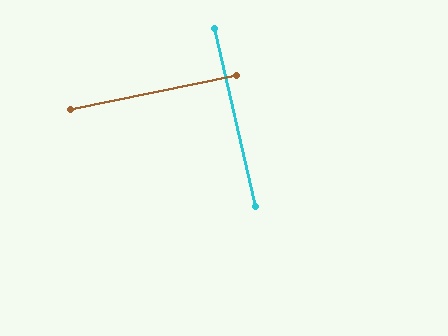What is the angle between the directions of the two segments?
Approximately 89 degrees.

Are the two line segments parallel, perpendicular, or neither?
Perpendicular — they meet at approximately 89°.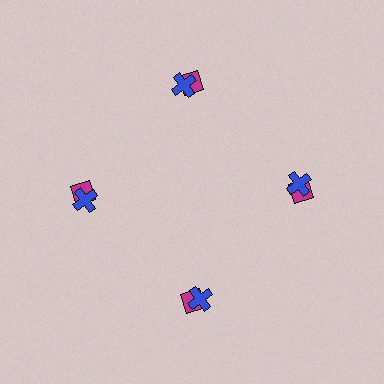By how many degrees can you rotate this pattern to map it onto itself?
The pattern maps onto itself every 90 degrees of rotation.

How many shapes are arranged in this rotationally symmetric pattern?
There are 8 shapes, arranged in 4 groups of 2.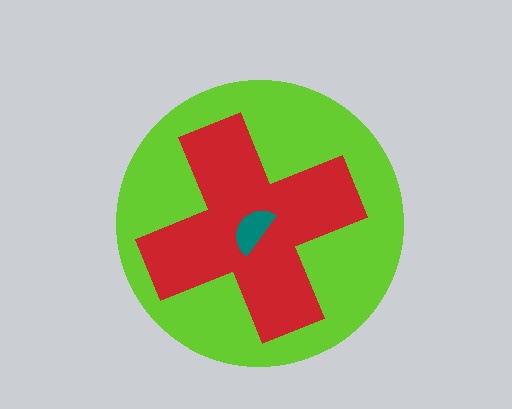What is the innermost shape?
The teal semicircle.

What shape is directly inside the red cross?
The teal semicircle.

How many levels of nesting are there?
3.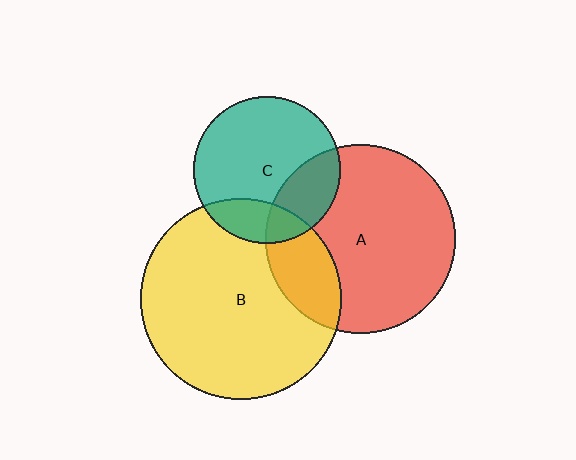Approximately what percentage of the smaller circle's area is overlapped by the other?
Approximately 20%.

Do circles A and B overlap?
Yes.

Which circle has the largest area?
Circle B (yellow).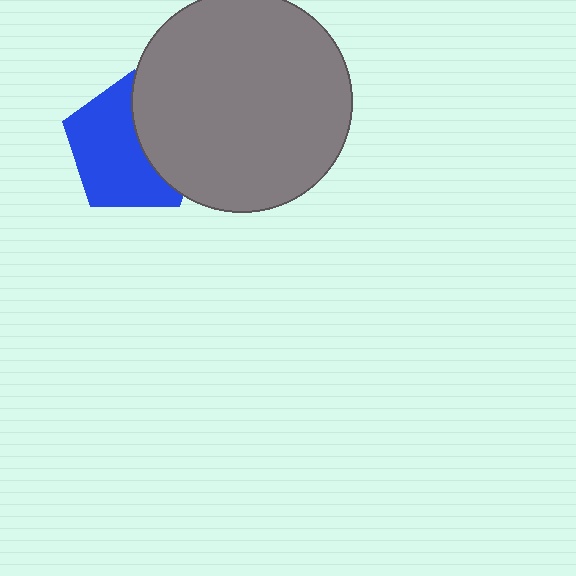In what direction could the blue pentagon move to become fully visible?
The blue pentagon could move left. That would shift it out from behind the gray circle entirely.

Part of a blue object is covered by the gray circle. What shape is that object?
It is a pentagon.